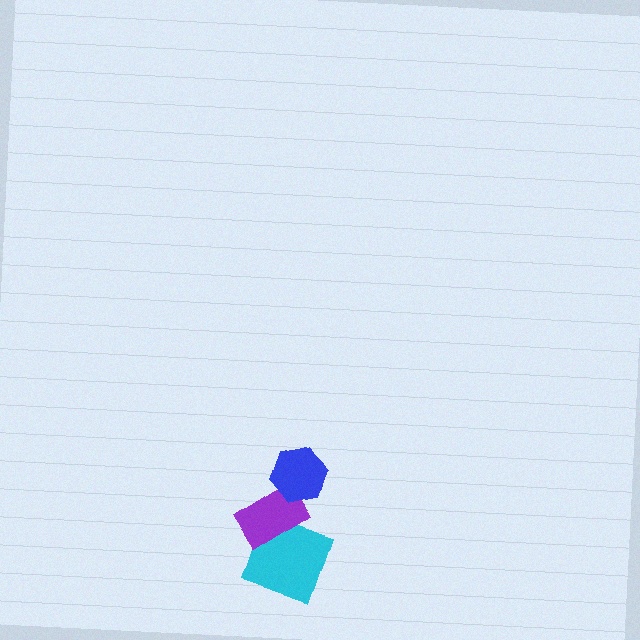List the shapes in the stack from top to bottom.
From top to bottom: the blue hexagon, the purple rectangle, the cyan square.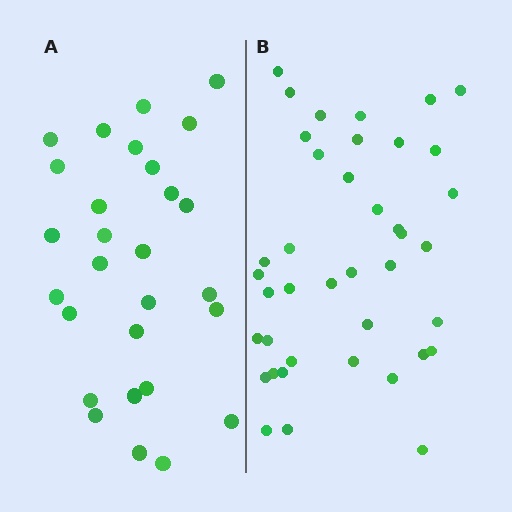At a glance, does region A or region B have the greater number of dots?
Region B (the right region) has more dots.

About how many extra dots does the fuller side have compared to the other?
Region B has roughly 12 or so more dots than region A.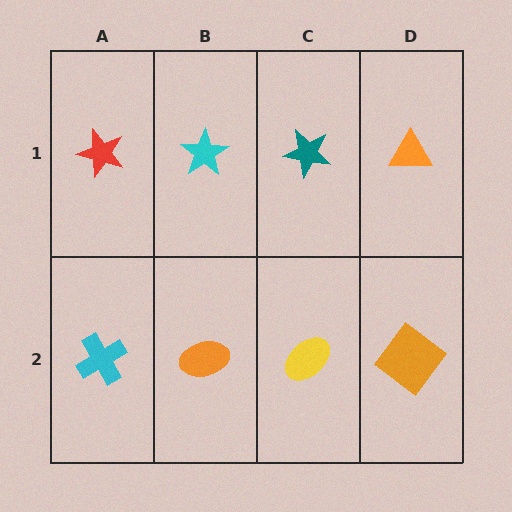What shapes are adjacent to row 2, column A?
A red star (row 1, column A), an orange ellipse (row 2, column B).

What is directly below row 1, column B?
An orange ellipse.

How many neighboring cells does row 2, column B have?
3.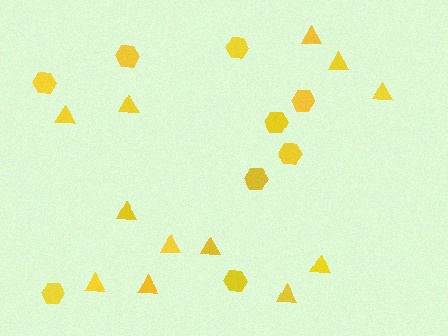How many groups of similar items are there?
There are 2 groups: one group of triangles (12) and one group of hexagons (9).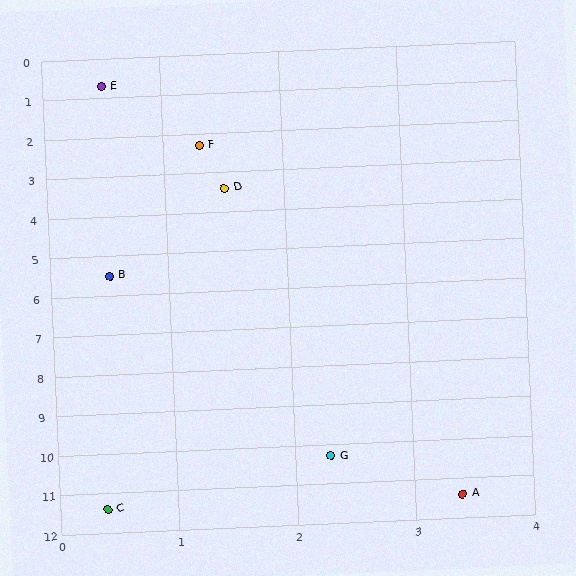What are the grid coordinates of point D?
Point D is at approximately (1.5, 3.4).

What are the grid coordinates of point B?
Point B is at approximately (0.5, 5.5).